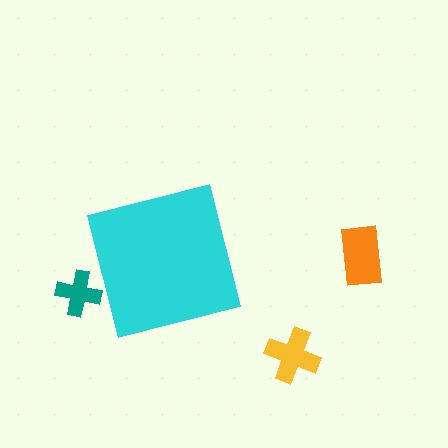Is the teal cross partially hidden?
Yes, the teal cross is partially hidden behind the cyan square.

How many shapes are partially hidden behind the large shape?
1 shape is partially hidden.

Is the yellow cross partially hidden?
No, the yellow cross is fully visible.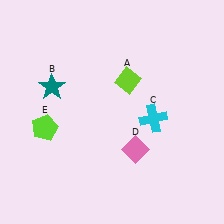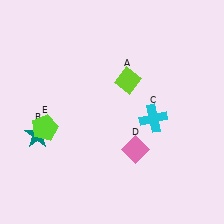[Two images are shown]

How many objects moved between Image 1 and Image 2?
1 object moved between the two images.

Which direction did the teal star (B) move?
The teal star (B) moved down.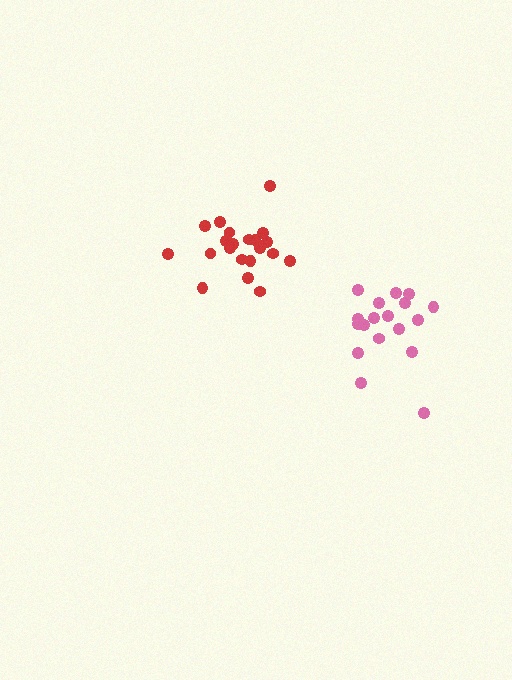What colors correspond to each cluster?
The clusters are colored: red, pink.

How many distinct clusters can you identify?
There are 2 distinct clusters.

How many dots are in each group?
Group 1: 21 dots, Group 2: 18 dots (39 total).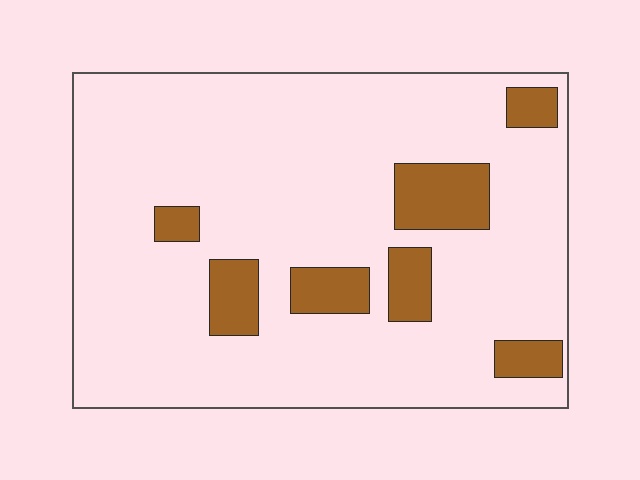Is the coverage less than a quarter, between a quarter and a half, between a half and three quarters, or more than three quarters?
Less than a quarter.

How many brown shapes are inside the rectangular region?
7.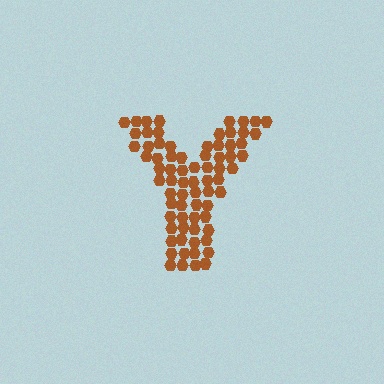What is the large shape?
The large shape is the letter Y.